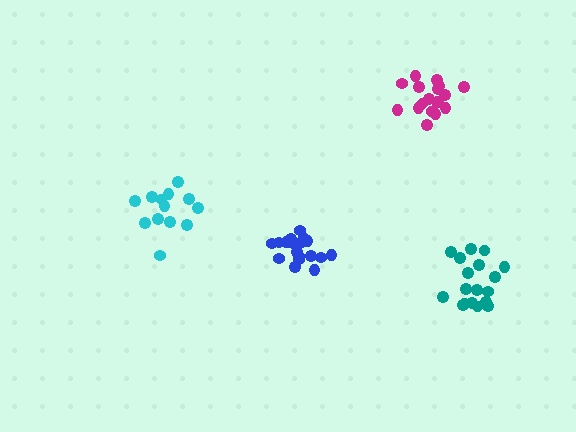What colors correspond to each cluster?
The clusters are colored: magenta, cyan, teal, blue.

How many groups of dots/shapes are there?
There are 4 groups.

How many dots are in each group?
Group 1: 18 dots, Group 2: 13 dots, Group 3: 18 dots, Group 4: 18 dots (67 total).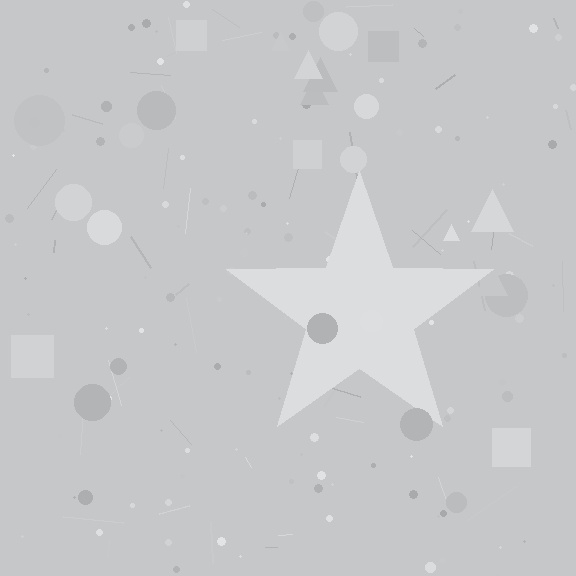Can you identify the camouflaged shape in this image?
The camouflaged shape is a star.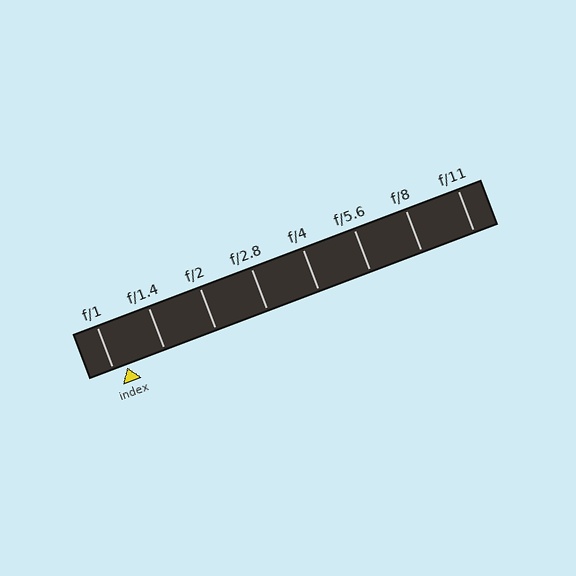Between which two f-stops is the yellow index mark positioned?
The index mark is between f/1 and f/1.4.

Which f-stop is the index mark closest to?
The index mark is closest to f/1.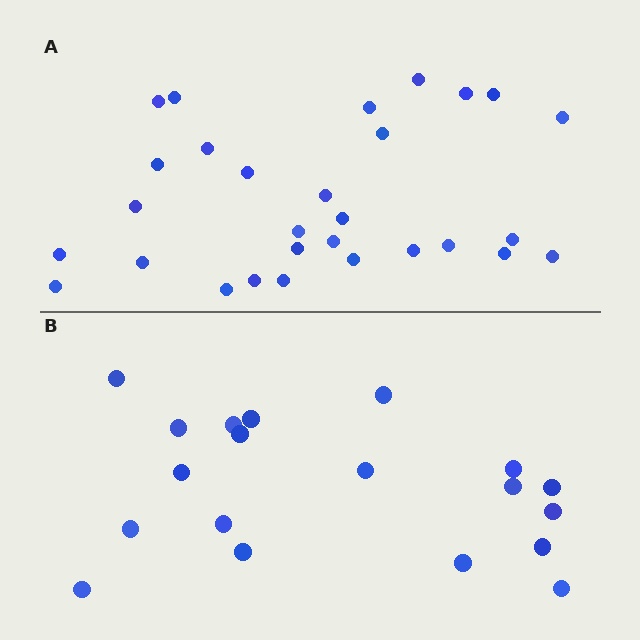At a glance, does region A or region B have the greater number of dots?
Region A (the top region) has more dots.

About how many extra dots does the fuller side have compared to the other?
Region A has roughly 10 or so more dots than region B.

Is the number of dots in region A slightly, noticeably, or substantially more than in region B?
Region A has substantially more. The ratio is roughly 1.5 to 1.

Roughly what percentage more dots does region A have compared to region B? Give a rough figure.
About 55% more.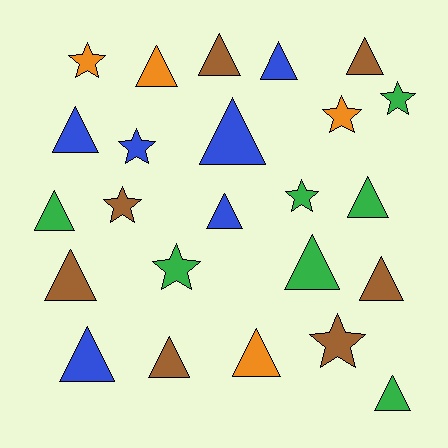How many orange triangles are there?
There are 2 orange triangles.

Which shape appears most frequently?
Triangle, with 16 objects.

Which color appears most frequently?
Brown, with 7 objects.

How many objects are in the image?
There are 24 objects.